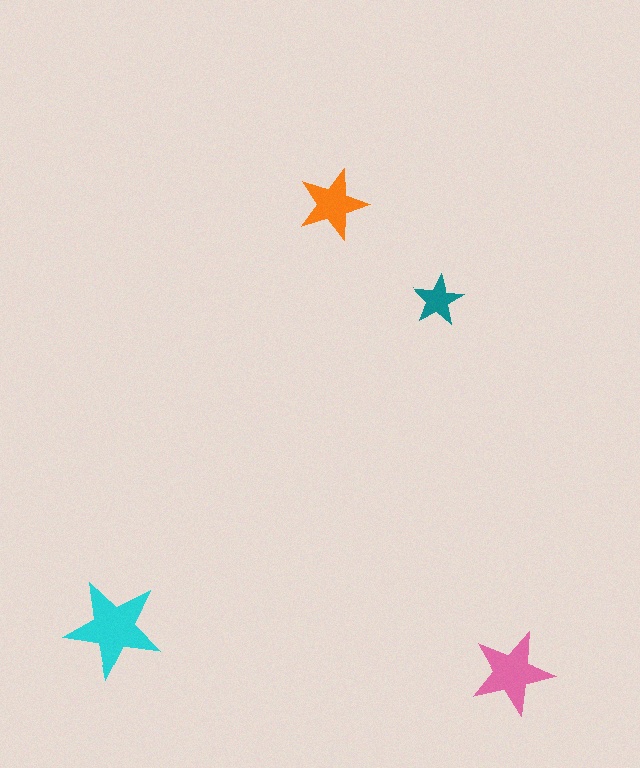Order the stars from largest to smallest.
the cyan one, the pink one, the orange one, the teal one.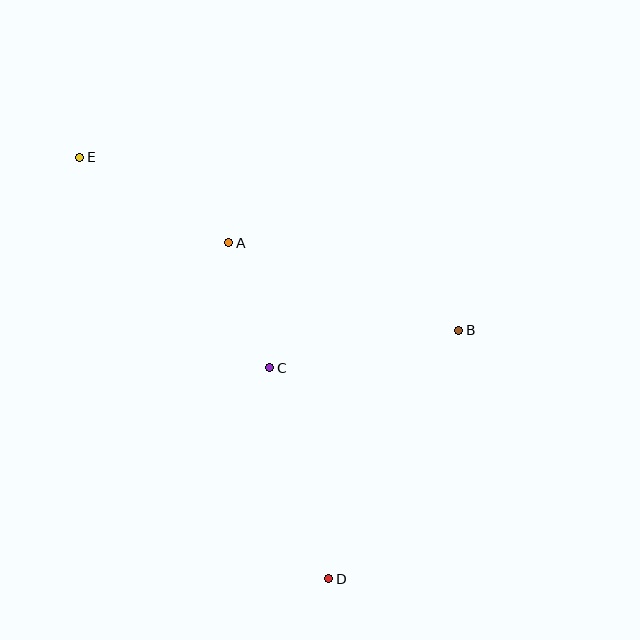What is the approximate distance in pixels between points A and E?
The distance between A and E is approximately 172 pixels.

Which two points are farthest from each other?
Points D and E are farthest from each other.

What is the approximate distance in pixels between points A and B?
The distance between A and B is approximately 246 pixels.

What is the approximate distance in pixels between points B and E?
The distance between B and E is approximately 417 pixels.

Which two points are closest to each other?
Points A and C are closest to each other.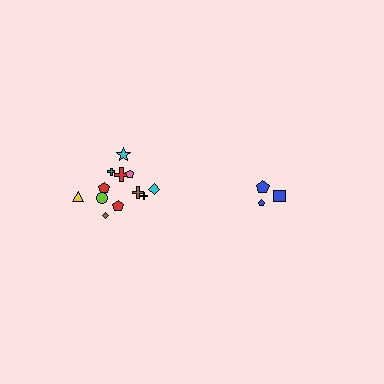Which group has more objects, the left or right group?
The left group.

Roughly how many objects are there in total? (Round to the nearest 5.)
Roughly 15 objects in total.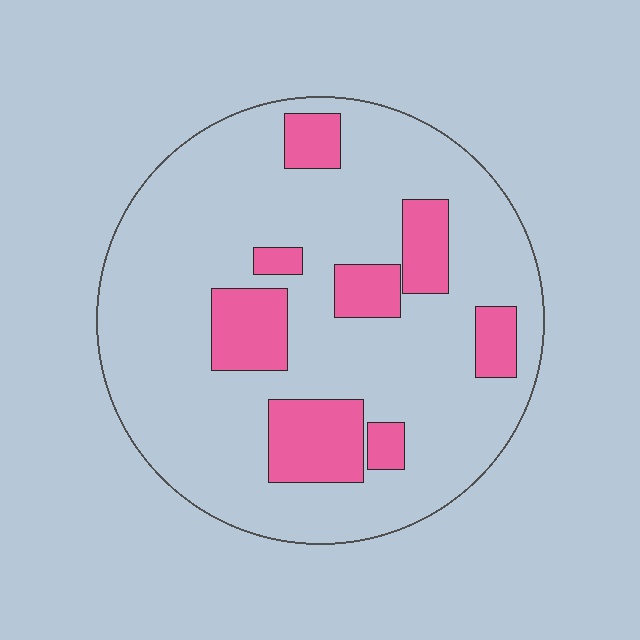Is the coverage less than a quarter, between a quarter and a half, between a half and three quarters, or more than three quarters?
Less than a quarter.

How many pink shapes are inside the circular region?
8.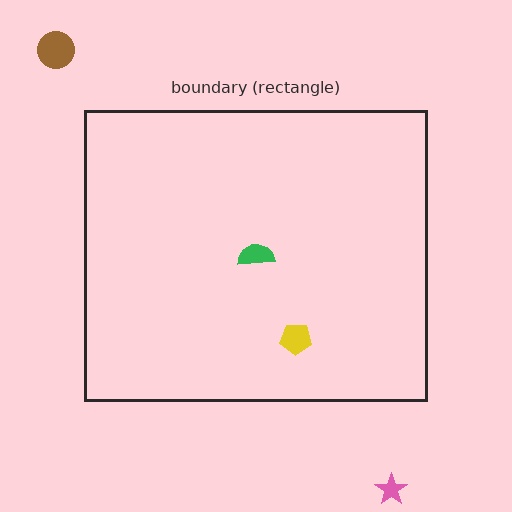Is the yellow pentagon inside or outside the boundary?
Inside.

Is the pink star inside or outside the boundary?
Outside.